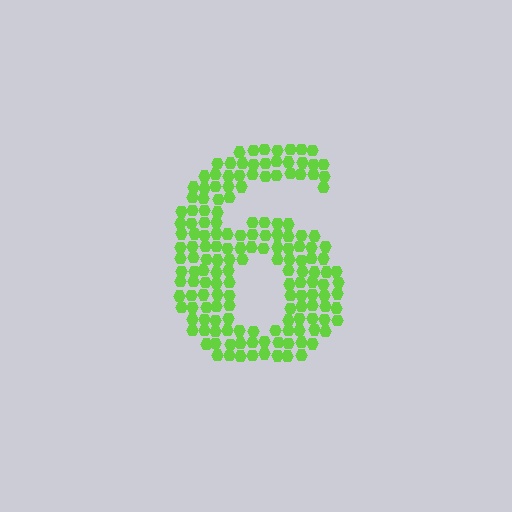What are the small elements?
The small elements are hexagons.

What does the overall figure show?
The overall figure shows the digit 6.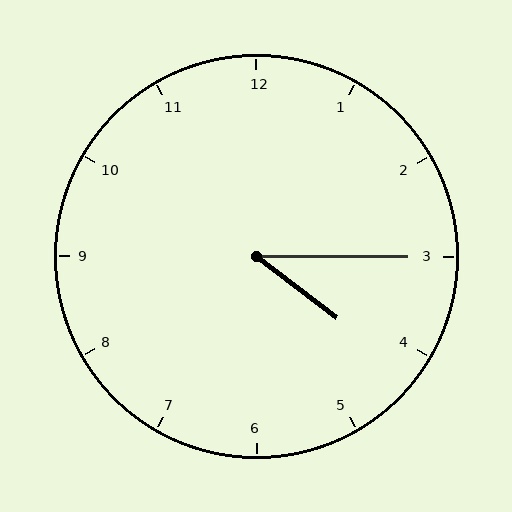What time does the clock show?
4:15.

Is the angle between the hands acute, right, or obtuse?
It is acute.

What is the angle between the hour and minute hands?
Approximately 38 degrees.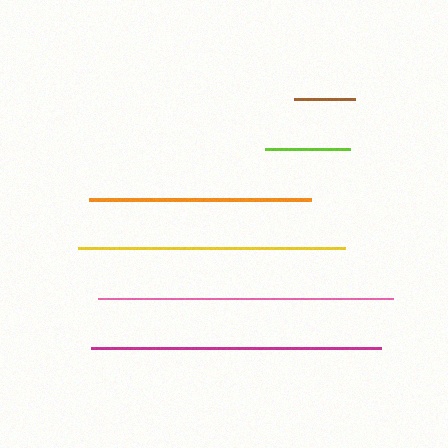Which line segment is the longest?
The pink line is the longest at approximately 295 pixels.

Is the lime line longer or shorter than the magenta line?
The magenta line is longer than the lime line.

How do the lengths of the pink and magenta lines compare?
The pink and magenta lines are approximately the same length.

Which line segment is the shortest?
The brown line is the shortest at approximately 61 pixels.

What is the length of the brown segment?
The brown segment is approximately 61 pixels long.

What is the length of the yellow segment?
The yellow segment is approximately 267 pixels long.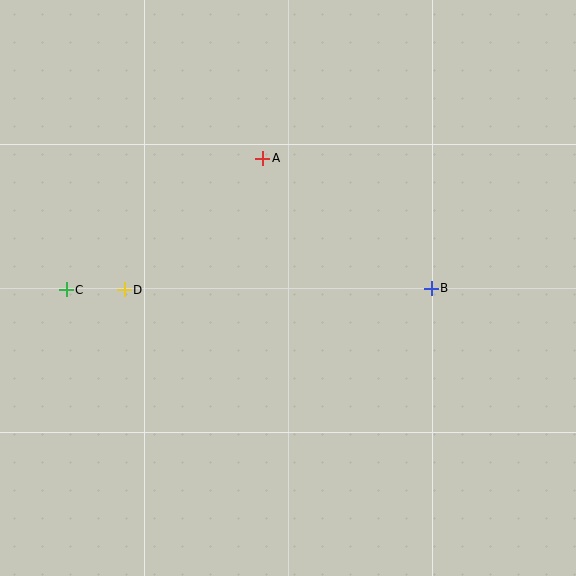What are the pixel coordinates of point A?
Point A is at (263, 158).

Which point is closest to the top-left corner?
Point C is closest to the top-left corner.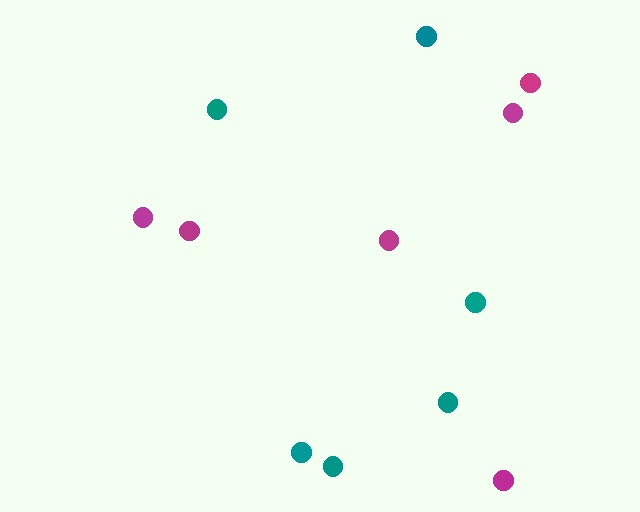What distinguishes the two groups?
There are 2 groups: one group of magenta circles (6) and one group of teal circles (6).